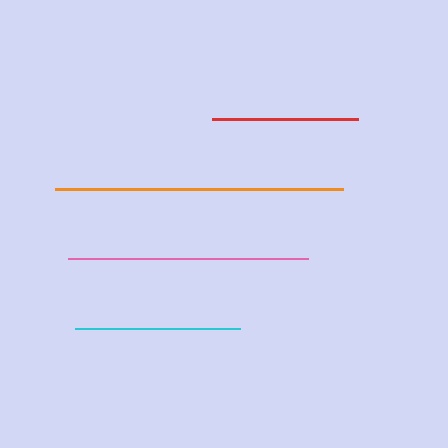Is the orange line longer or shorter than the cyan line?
The orange line is longer than the cyan line.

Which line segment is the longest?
The orange line is the longest at approximately 288 pixels.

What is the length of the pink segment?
The pink segment is approximately 240 pixels long.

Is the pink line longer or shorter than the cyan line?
The pink line is longer than the cyan line.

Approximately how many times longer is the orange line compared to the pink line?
The orange line is approximately 1.2 times the length of the pink line.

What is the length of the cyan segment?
The cyan segment is approximately 165 pixels long.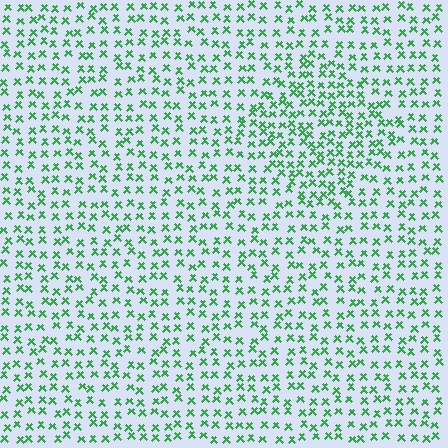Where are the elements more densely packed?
The elements are more densely packed inside the diamond boundary.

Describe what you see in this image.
The image contains small green elements arranged at two different densities. A diamond-shaped region is visible where the elements are more densely packed than the surrounding area.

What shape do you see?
I see a diamond.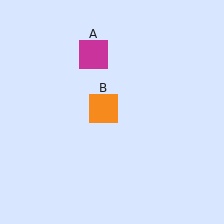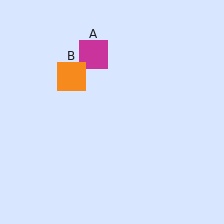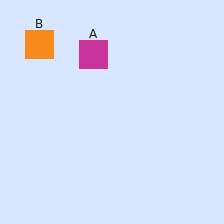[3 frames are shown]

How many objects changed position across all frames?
1 object changed position: orange square (object B).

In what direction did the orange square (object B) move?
The orange square (object B) moved up and to the left.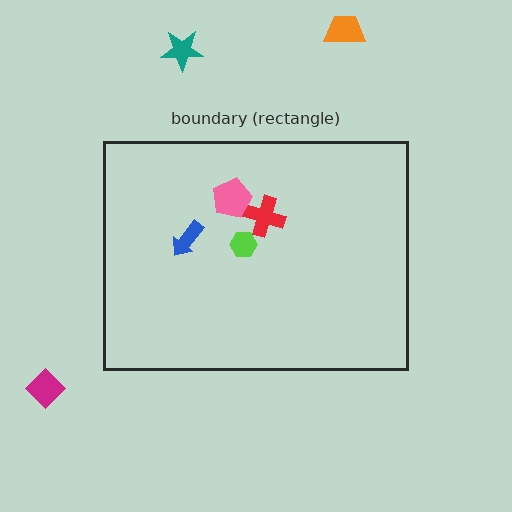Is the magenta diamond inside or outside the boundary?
Outside.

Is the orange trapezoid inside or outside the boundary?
Outside.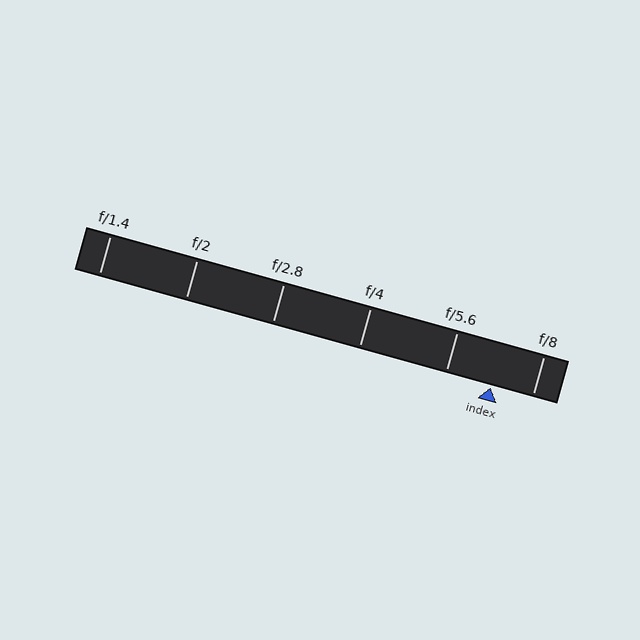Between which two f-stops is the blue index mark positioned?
The index mark is between f/5.6 and f/8.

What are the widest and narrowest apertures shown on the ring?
The widest aperture shown is f/1.4 and the narrowest is f/8.